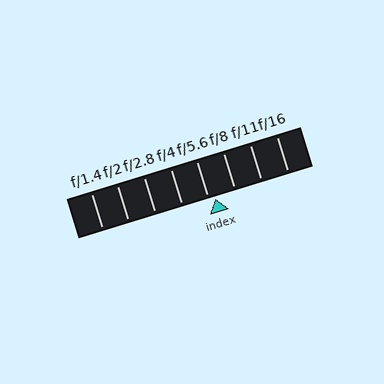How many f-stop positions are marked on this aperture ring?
There are 8 f-stop positions marked.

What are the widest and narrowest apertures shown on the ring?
The widest aperture shown is f/1.4 and the narrowest is f/16.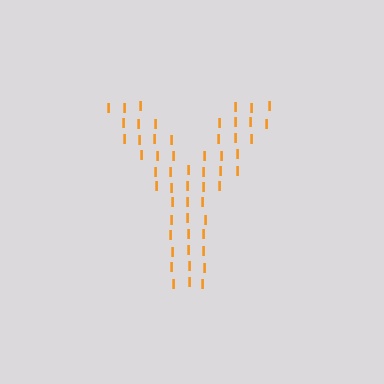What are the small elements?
The small elements are letter I's.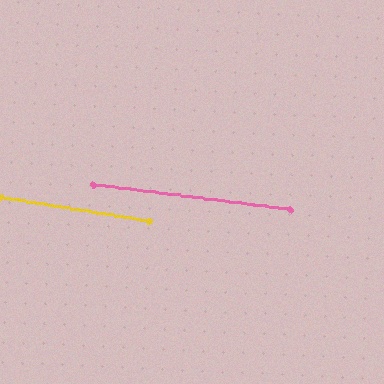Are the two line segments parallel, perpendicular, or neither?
Parallel — their directions differ by only 1.9°.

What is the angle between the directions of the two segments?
Approximately 2 degrees.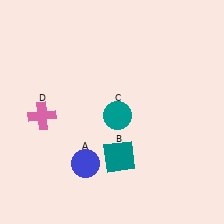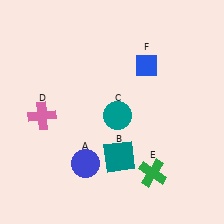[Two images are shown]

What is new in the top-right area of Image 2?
A blue diamond (F) was added in the top-right area of Image 2.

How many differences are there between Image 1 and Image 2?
There are 2 differences between the two images.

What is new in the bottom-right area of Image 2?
A green cross (E) was added in the bottom-right area of Image 2.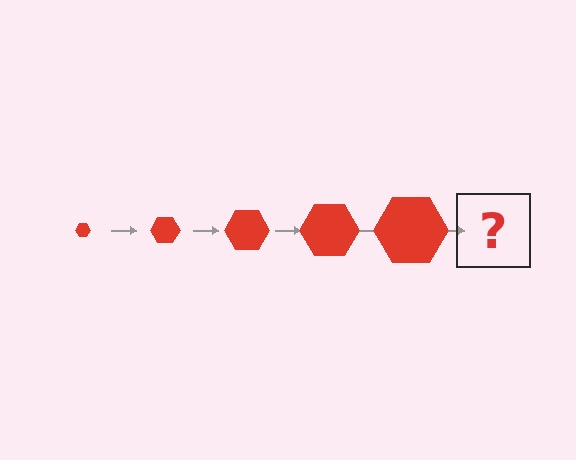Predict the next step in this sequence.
The next step is a red hexagon, larger than the previous one.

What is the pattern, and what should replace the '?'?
The pattern is that the hexagon gets progressively larger each step. The '?' should be a red hexagon, larger than the previous one.